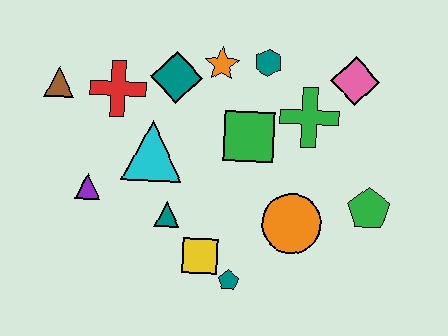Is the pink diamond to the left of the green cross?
No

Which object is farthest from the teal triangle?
The pink diamond is farthest from the teal triangle.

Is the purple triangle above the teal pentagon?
Yes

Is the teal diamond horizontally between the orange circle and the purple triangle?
Yes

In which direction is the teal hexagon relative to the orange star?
The teal hexagon is to the right of the orange star.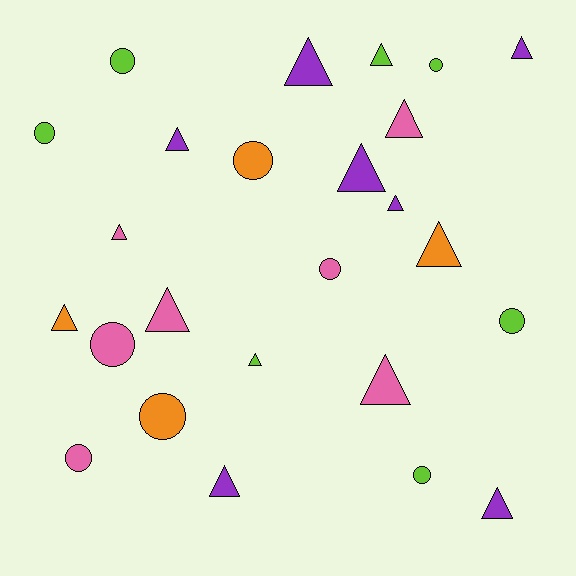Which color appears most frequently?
Lime, with 7 objects.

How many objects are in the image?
There are 25 objects.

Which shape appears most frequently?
Triangle, with 15 objects.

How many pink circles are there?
There are 3 pink circles.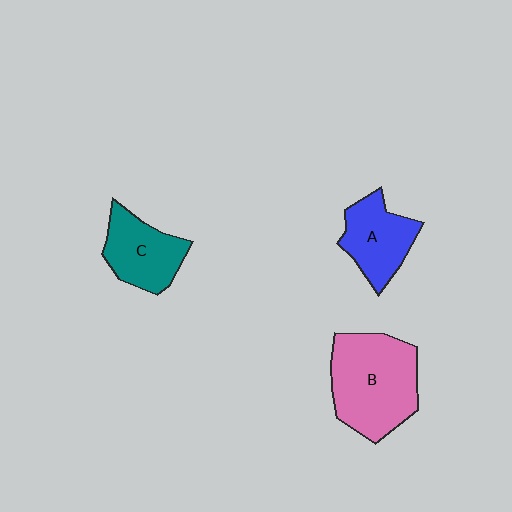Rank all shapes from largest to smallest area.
From largest to smallest: B (pink), C (teal), A (blue).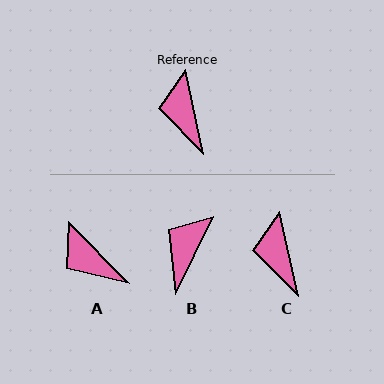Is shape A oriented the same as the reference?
No, it is off by about 32 degrees.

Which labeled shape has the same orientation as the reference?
C.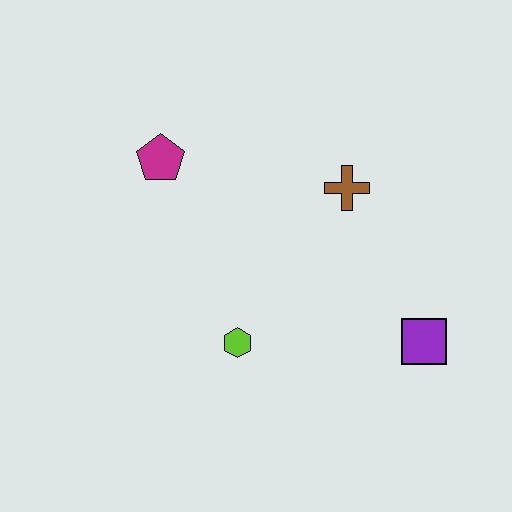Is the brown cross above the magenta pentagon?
No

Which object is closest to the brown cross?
The purple square is closest to the brown cross.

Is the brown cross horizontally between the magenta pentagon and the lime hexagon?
No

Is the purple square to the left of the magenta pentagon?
No